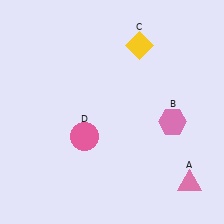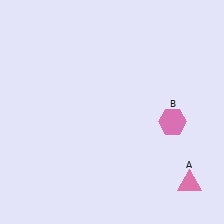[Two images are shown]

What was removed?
The yellow diamond (C), the pink circle (D) were removed in Image 2.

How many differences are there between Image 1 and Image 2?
There are 2 differences between the two images.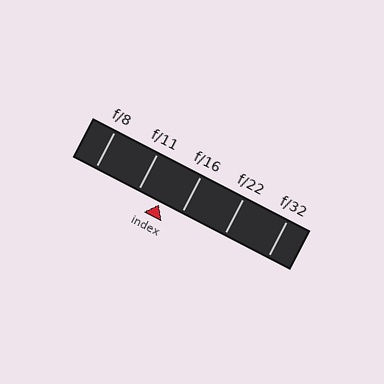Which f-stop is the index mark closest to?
The index mark is closest to f/16.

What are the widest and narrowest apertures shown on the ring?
The widest aperture shown is f/8 and the narrowest is f/32.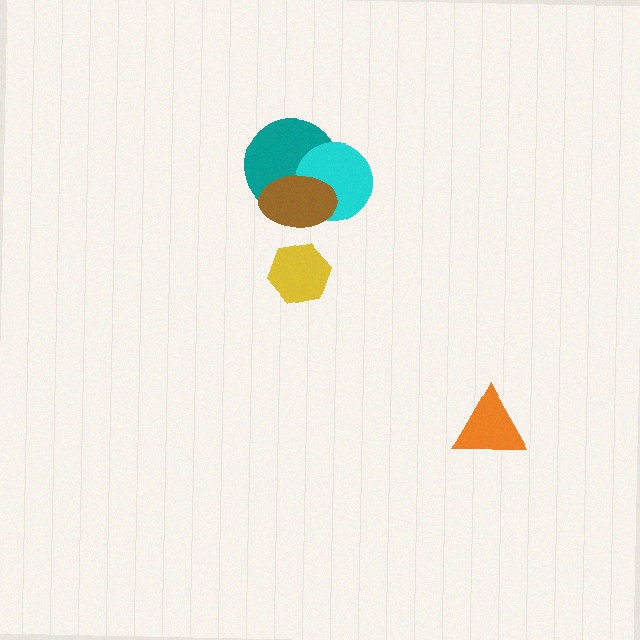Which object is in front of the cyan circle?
The brown ellipse is in front of the cyan circle.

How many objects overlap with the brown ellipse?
2 objects overlap with the brown ellipse.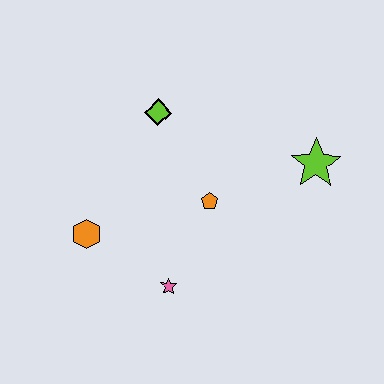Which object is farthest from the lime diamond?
The pink star is farthest from the lime diamond.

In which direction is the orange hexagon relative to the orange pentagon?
The orange hexagon is to the left of the orange pentagon.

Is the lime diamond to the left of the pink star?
Yes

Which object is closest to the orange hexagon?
The pink star is closest to the orange hexagon.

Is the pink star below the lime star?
Yes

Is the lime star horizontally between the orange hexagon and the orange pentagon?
No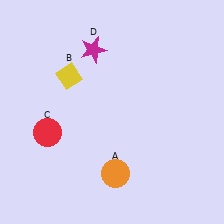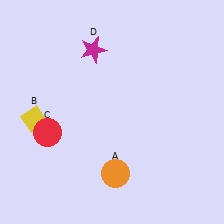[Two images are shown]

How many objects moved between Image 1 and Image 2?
1 object moved between the two images.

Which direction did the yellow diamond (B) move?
The yellow diamond (B) moved down.